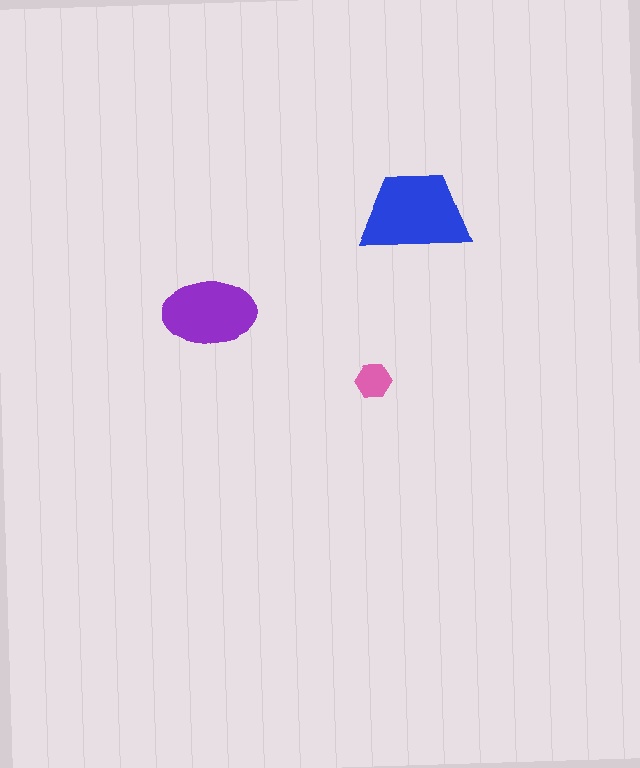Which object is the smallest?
The pink hexagon.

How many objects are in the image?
There are 3 objects in the image.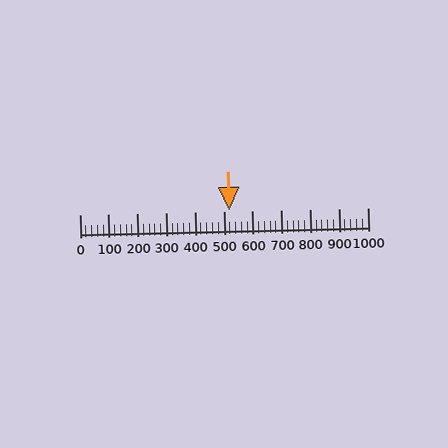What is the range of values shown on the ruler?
The ruler shows values from 0 to 1000.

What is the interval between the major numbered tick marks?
The major tick marks are spaced 100 units apart.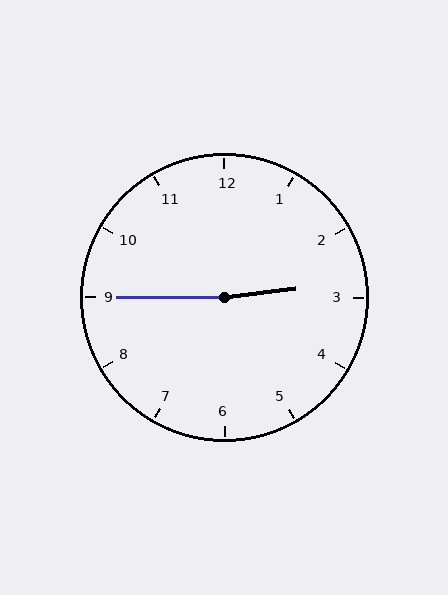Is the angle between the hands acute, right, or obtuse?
It is obtuse.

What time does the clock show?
2:45.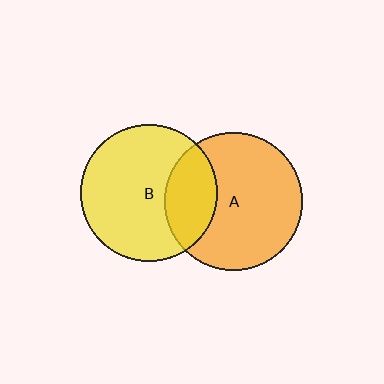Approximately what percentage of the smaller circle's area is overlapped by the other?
Approximately 25%.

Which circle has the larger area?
Circle A (orange).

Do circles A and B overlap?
Yes.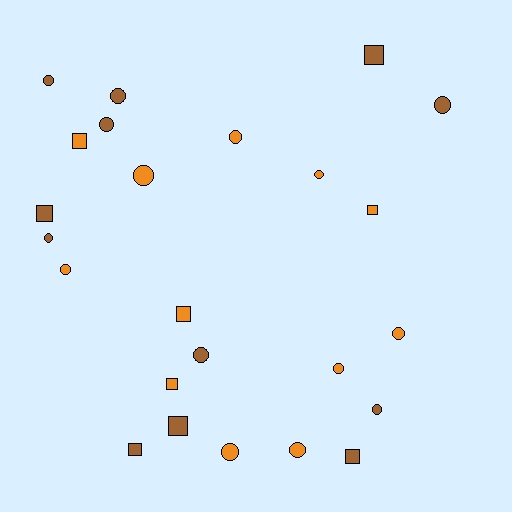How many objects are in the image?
There are 24 objects.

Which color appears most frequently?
Brown, with 12 objects.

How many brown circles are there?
There are 7 brown circles.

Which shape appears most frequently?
Circle, with 15 objects.